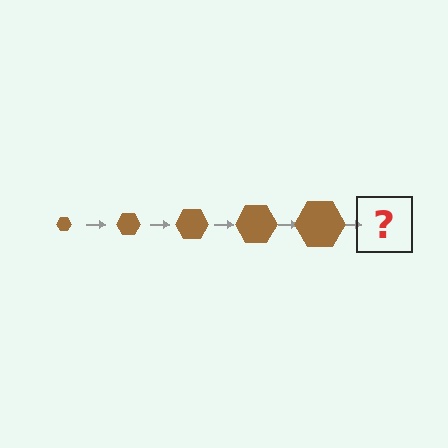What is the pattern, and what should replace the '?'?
The pattern is that the hexagon gets progressively larger each step. The '?' should be a brown hexagon, larger than the previous one.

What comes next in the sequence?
The next element should be a brown hexagon, larger than the previous one.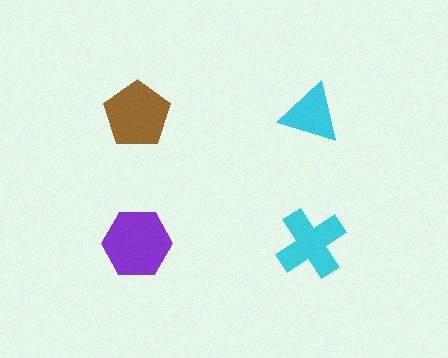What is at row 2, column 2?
A cyan cross.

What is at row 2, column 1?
A purple hexagon.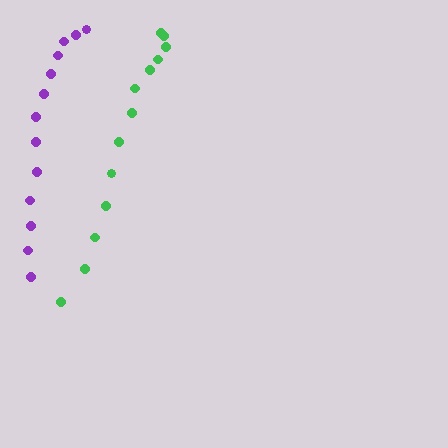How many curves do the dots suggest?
There are 2 distinct paths.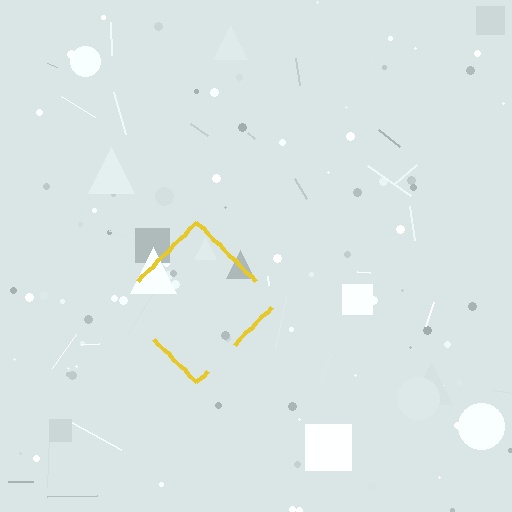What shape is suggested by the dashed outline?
The dashed outline suggests a diamond.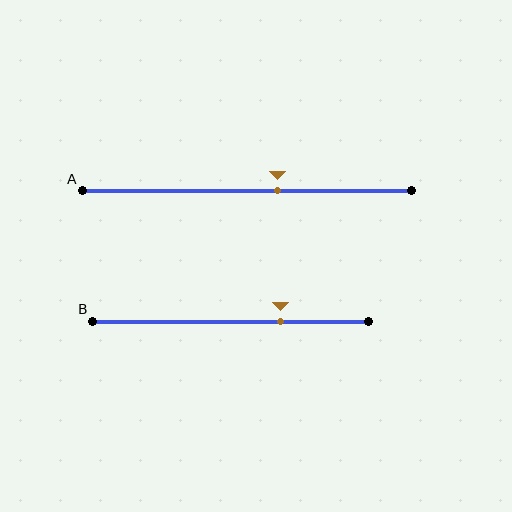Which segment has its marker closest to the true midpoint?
Segment A has its marker closest to the true midpoint.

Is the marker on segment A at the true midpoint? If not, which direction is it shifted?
No, the marker on segment A is shifted to the right by about 9% of the segment length.